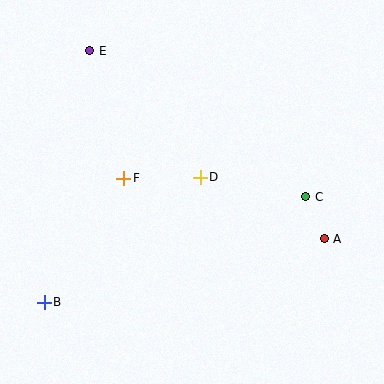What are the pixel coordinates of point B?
Point B is at (44, 302).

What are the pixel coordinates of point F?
Point F is at (124, 178).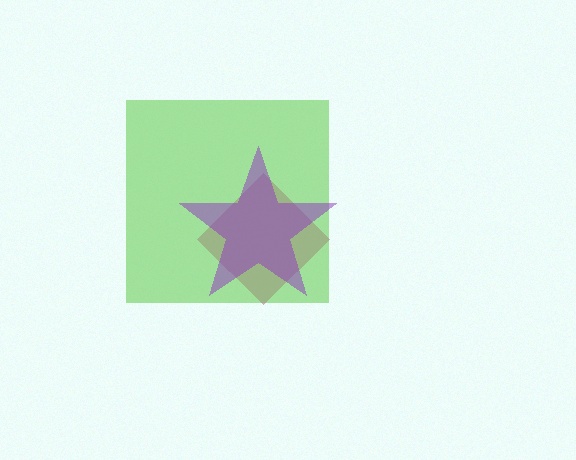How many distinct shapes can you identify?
There are 3 distinct shapes: a pink diamond, a lime square, a purple star.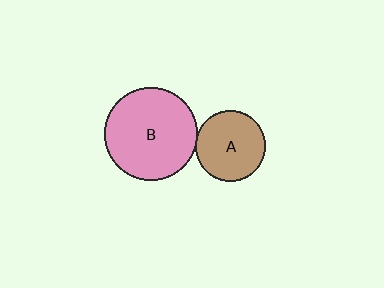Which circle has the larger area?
Circle B (pink).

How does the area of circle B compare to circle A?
Approximately 1.8 times.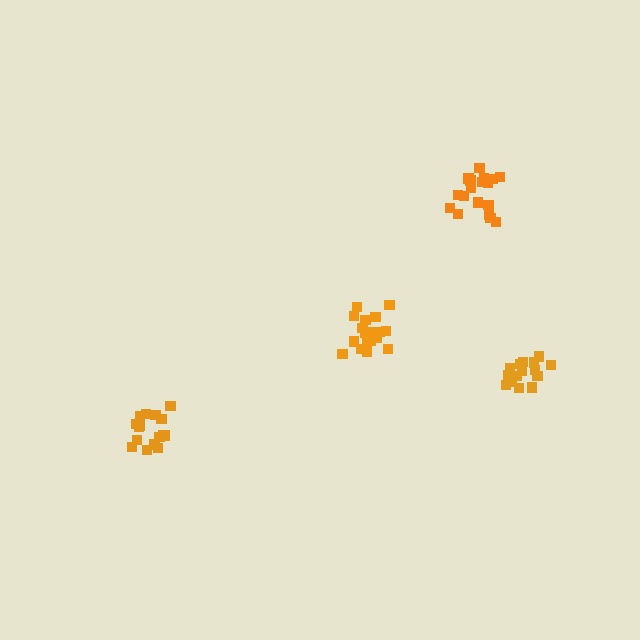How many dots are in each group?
Group 1: 16 dots, Group 2: 18 dots, Group 3: 19 dots, Group 4: 19 dots (72 total).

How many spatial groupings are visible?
There are 4 spatial groupings.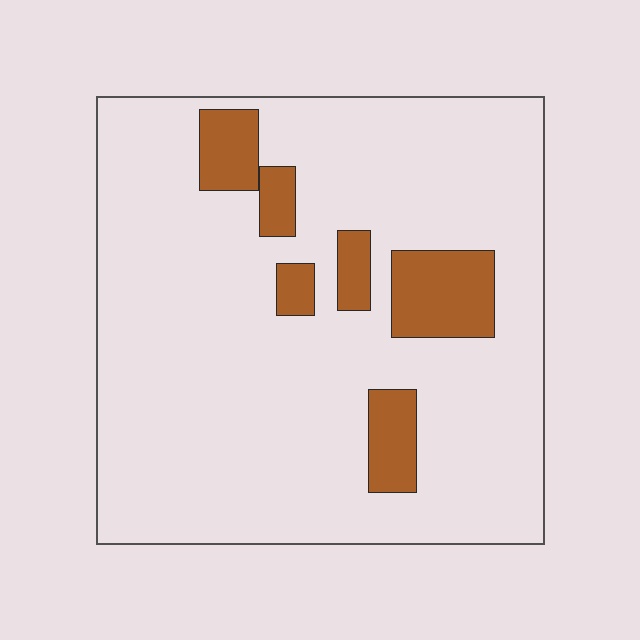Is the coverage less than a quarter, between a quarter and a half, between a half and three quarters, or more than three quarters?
Less than a quarter.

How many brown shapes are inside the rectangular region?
6.